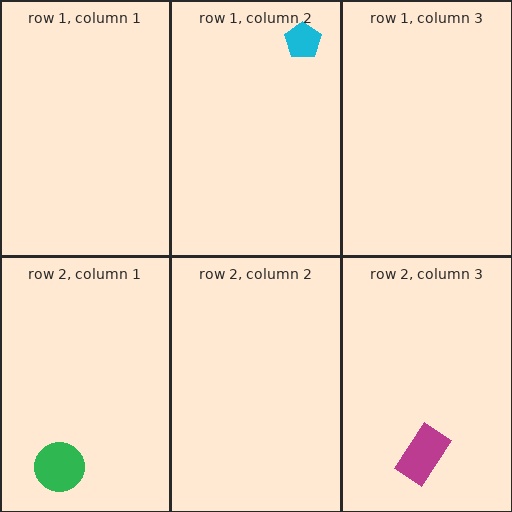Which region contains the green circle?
The row 2, column 1 region.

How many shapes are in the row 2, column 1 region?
1.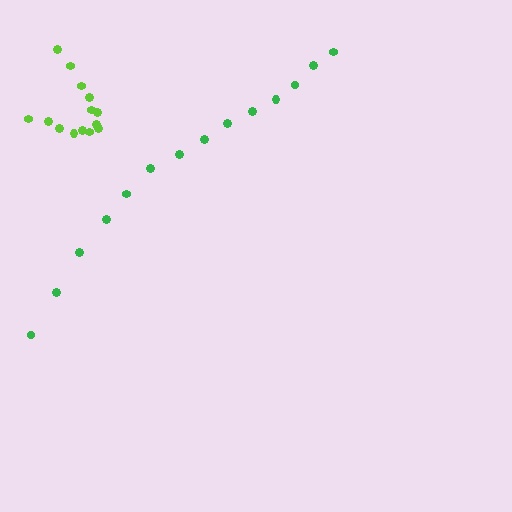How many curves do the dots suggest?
There are 2 distinct paths.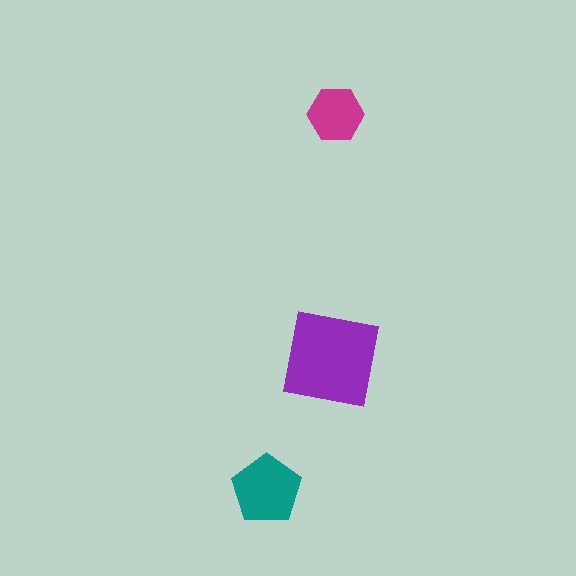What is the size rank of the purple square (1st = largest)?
1st.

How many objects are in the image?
There are 3 objects in the image.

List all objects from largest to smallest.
The purple square, the teal pentagon, the magenta hexagon.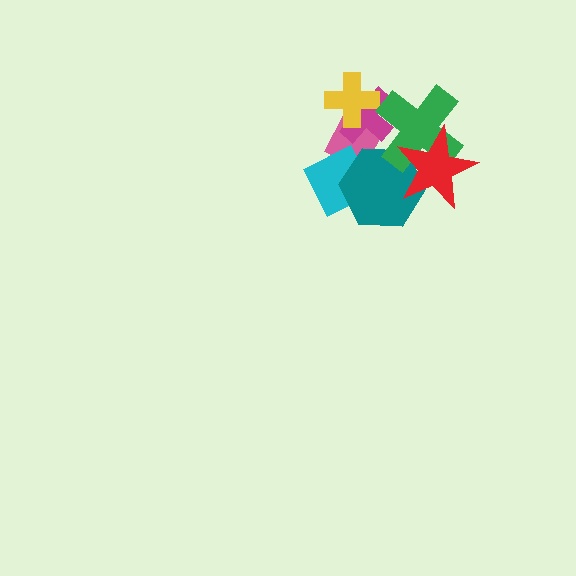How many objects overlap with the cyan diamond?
2 objects overlap with the cyan diamond.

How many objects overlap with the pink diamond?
5 objects overlap with the pink diamond.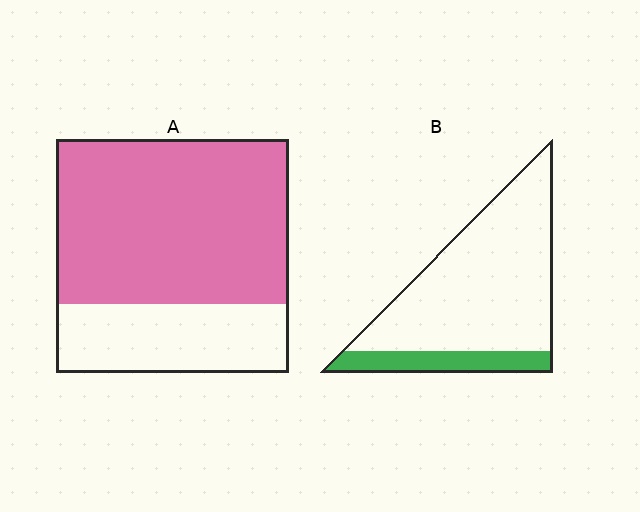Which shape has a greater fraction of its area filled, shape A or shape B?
Shape A.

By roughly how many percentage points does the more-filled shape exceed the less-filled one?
By roughly 55 percentage points (A over B).